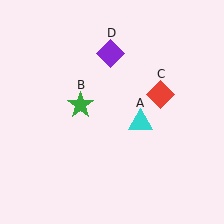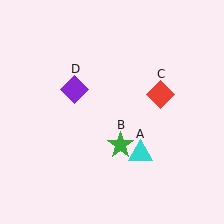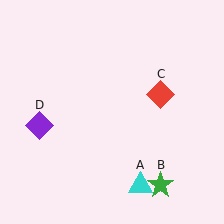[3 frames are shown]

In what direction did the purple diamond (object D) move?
The purple diamond (object D) moved down and to the left.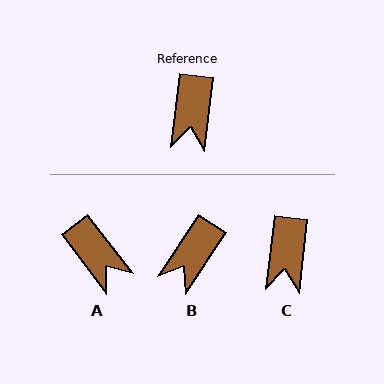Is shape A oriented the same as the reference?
No, it is off by about 44 degrees.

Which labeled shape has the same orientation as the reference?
C.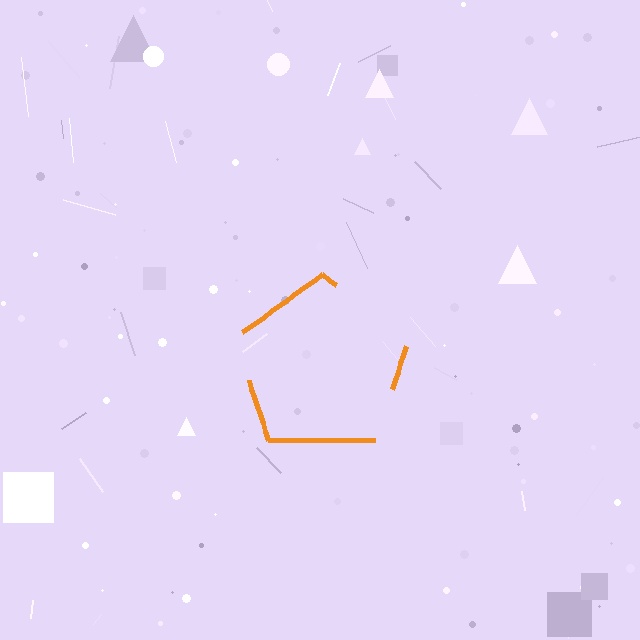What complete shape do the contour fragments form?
The contour fragments form a pentagon.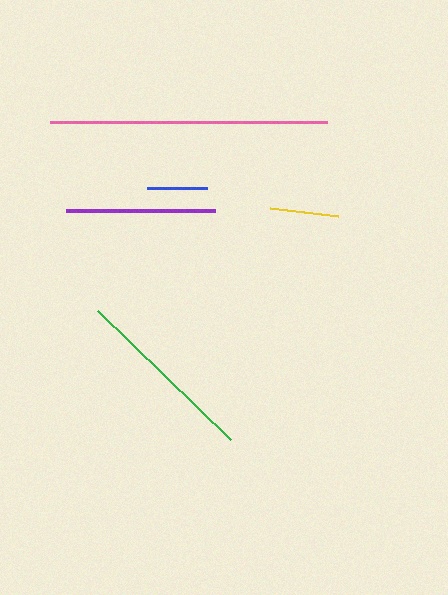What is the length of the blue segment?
The blue segment is approximately 60 pixels long.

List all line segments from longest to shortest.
From longest to shortest: pink, green, purple, yellow, blue.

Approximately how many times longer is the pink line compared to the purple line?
The pink line is approximately 1.9 times the length of the purple line.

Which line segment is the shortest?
The blue line is the shortest at approximately 60 pixels.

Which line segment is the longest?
The pink line is the longest at approximately 277 pixels.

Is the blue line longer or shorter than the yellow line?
The yellow line is longer than the blue line.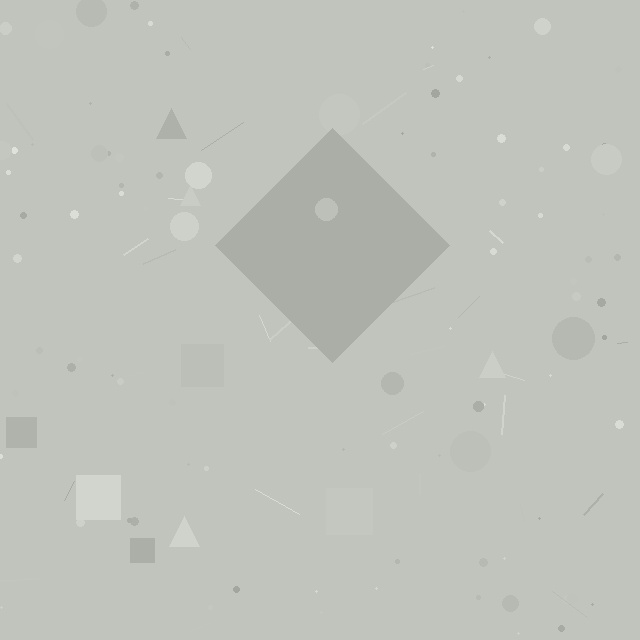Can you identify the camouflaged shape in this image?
The camouflaged shape is a diamond.